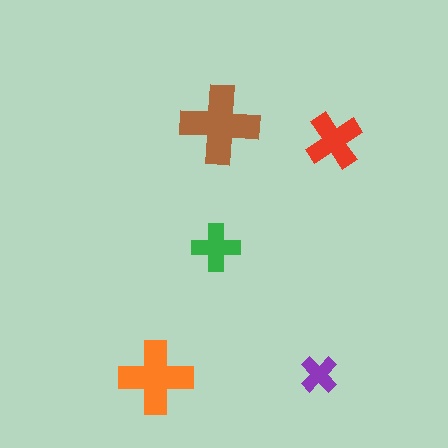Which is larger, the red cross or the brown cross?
The brown one.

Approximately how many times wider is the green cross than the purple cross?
About 1.5 times wider.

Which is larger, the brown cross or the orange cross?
The brown one.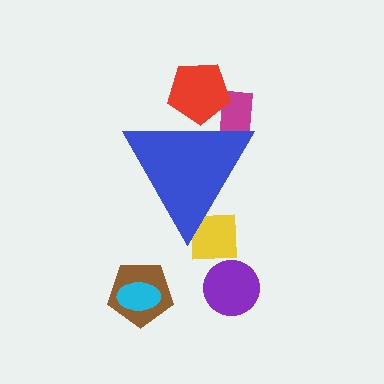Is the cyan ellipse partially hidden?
No, the cyan ellipse is fully visible.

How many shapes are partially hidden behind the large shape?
3 shapes are partially hidden.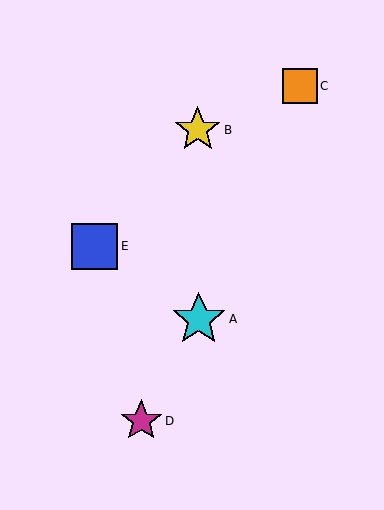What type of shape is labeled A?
Shape A is a cyan star.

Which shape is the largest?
The cyan star (labeled A) is the largest.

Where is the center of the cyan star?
The center of the cyan star is at (199, 319).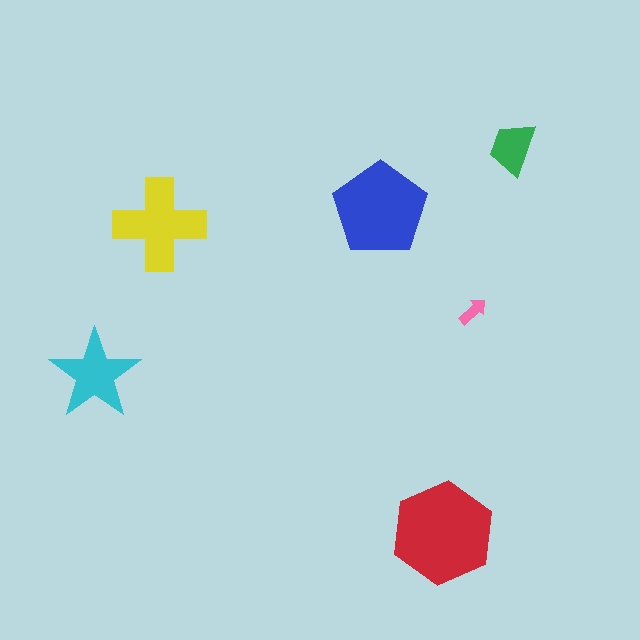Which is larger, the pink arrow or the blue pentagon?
The blue pentagon.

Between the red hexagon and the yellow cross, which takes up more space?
The red hexagon.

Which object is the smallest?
The pink arrow.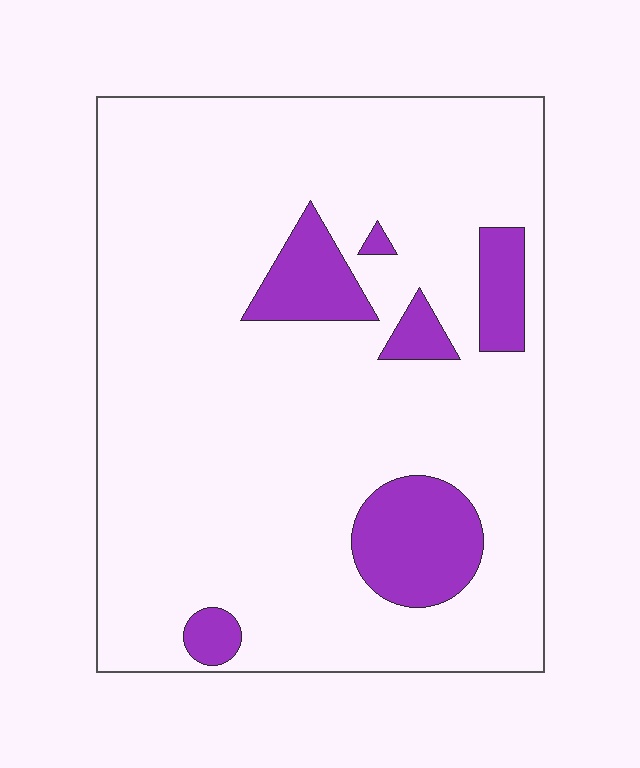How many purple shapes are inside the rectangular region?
6.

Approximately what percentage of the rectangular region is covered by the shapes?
Approximately 15%.